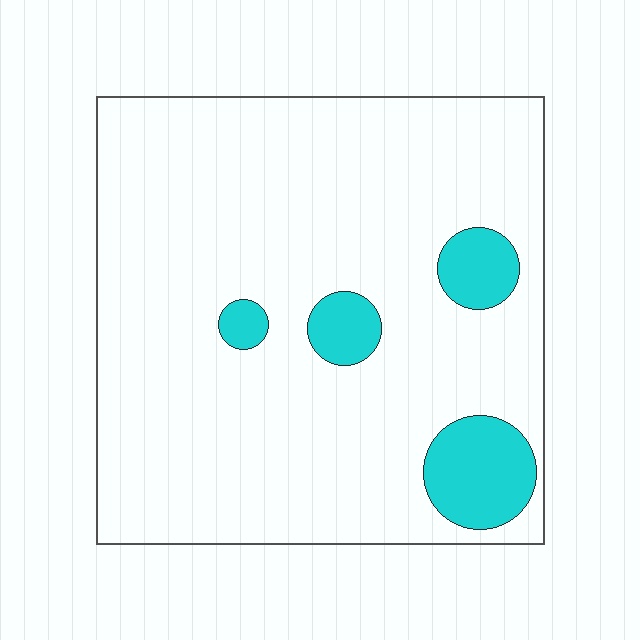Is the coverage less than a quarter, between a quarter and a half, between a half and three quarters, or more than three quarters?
Less than a quarter.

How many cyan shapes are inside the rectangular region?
4.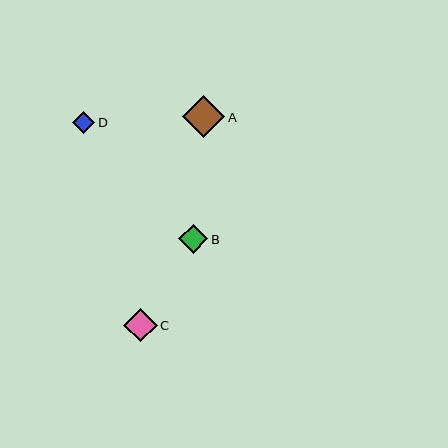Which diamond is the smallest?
Diamond D is the smallest with a size of approximately 22 pixels.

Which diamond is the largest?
Diamond A is the largest with a size of approximately 42 pixels.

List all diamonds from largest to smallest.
From largest to smallest: A, C, B, D.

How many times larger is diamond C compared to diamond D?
Diamond C is approximately 1.6 times the size of diamond D.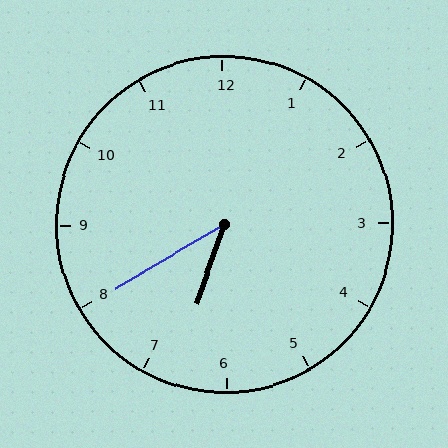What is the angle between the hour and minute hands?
Approximately 40 degrees.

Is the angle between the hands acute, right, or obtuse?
It is acute.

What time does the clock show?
6:40.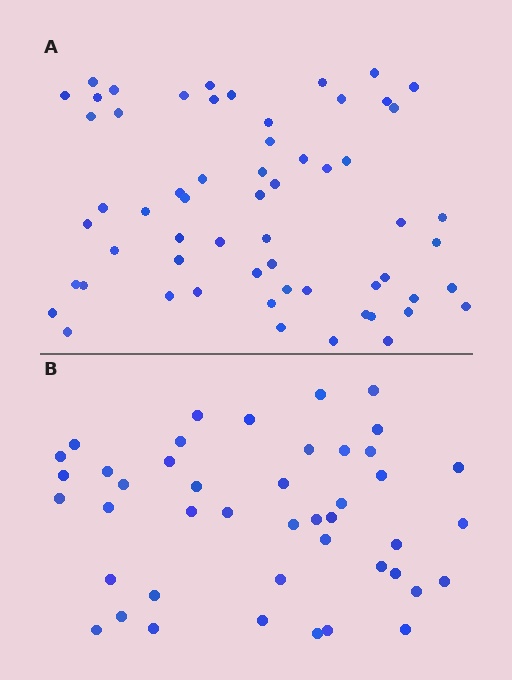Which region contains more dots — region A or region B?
Region A (the top region) has more dots.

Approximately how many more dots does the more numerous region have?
Region A has approximately 15 more dots than region B.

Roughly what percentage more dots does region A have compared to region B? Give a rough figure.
About 35% more.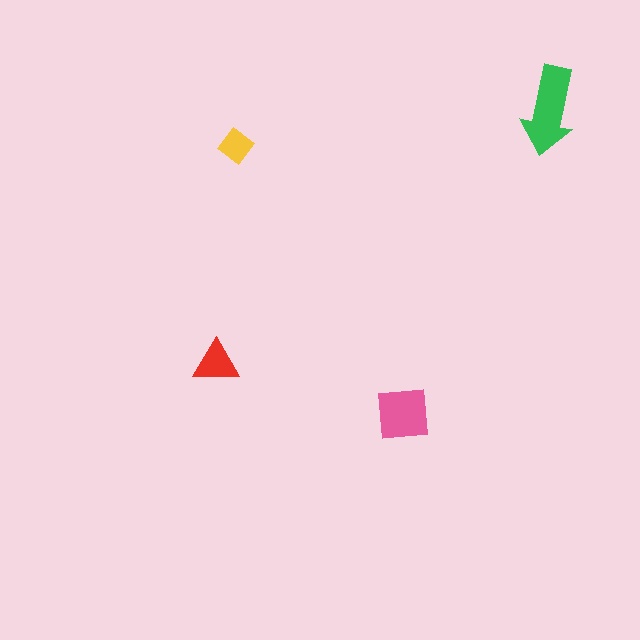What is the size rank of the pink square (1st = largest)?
2nd.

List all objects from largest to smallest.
The green arrow, the pink square, the red triangle, the yellow diamond.